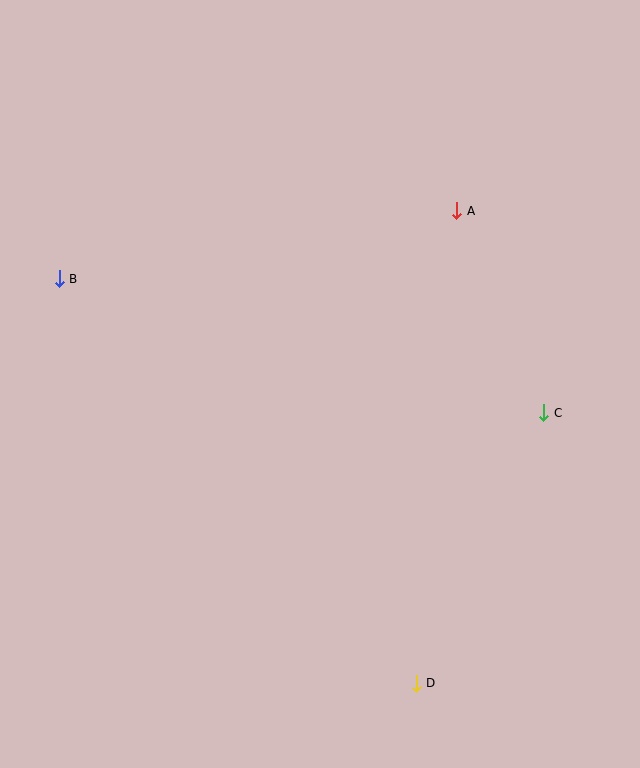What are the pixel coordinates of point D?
Point D is at (416, 683).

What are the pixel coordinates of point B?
Point B is at (59, 279).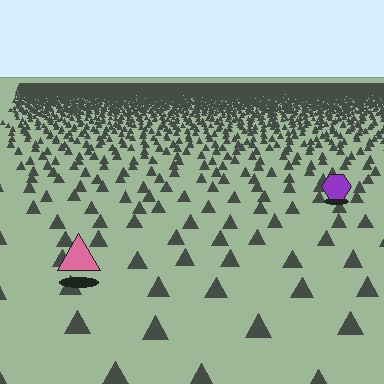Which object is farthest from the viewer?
The purple hexagon is farthest from the viewer. It appears smaller and the ground texture around it is denser.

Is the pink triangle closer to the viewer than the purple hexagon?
Yes. The pink triangle is closer — you can tell from the texture gradient: the ground texture is coarser near it.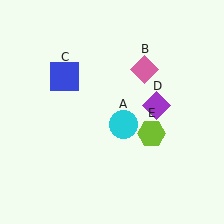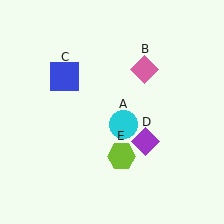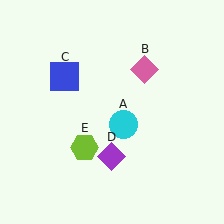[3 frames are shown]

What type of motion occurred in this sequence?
The purple diamond (object D), lime hexagon (object E) rotated clockwise around the center of the scene.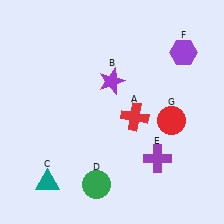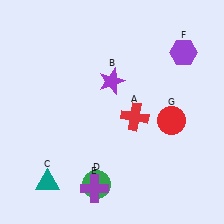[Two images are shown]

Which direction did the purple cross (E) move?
The purple cross (E) moved left.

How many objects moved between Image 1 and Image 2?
1 object moved between the two images.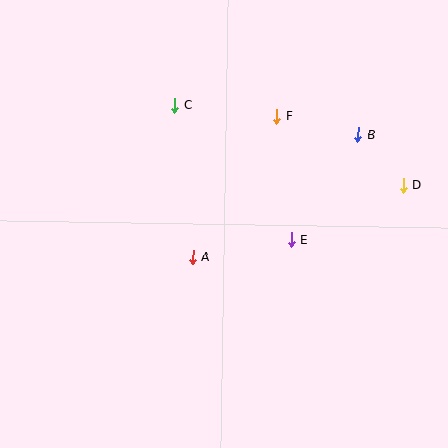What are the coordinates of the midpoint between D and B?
The midpoint between D and B is at (381, 160).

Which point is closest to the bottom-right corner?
Point E is closest to the bottom-right corner.